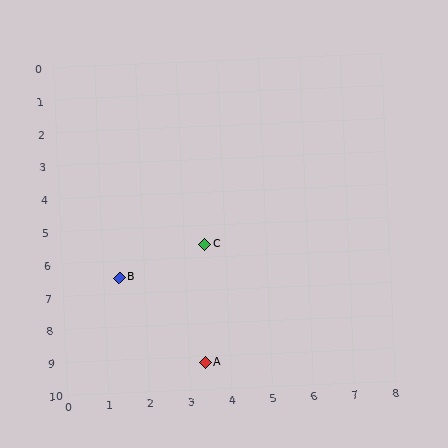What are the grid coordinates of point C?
Point C is at approximately (3.5, 5.6).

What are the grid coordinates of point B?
Point B is at approximately (1.4, 6.5).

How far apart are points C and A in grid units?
Points C and A are about 3.6 grid units apart.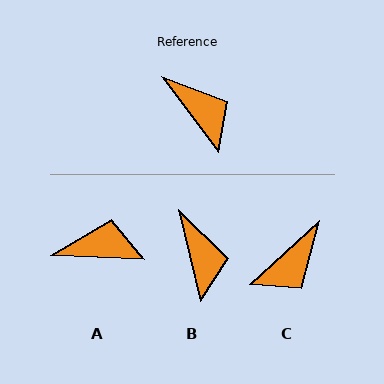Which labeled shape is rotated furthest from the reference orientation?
C, about 84 degrees away.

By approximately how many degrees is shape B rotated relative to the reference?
Approximately 23 degrees clockwise.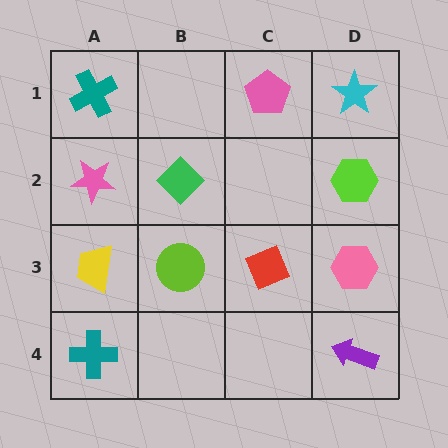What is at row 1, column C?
A pink pentagon.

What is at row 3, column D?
A pink hexagon.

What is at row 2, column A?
A pink star.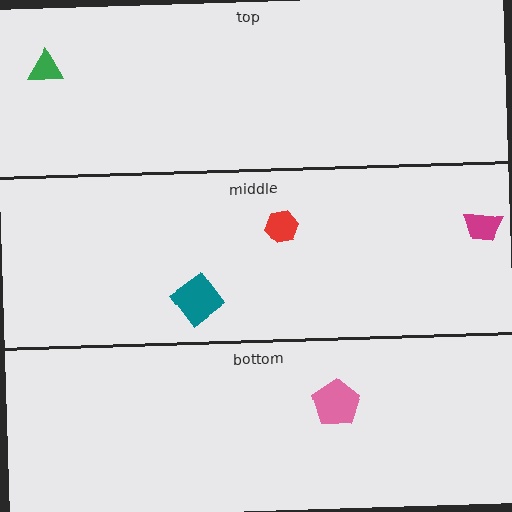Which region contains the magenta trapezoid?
The middle region.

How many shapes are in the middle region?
3.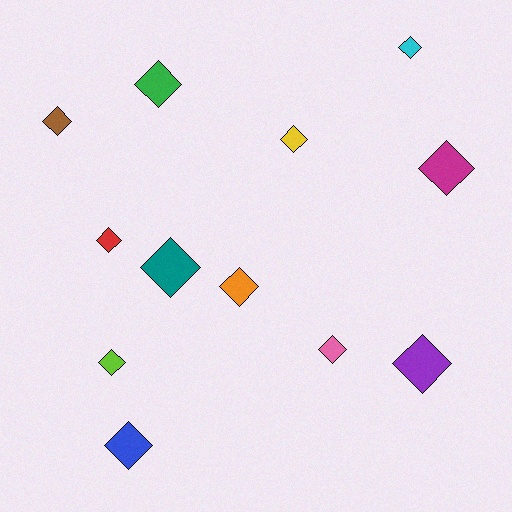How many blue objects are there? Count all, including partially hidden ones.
There is 1 blue object.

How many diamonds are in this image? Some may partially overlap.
There are 12 diamonds.